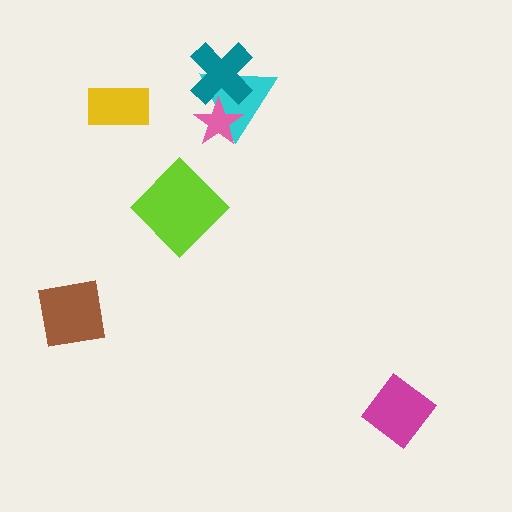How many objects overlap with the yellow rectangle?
0 objects overlap with the yellow rectangle.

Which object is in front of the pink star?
The teal cross is in front of the pink star.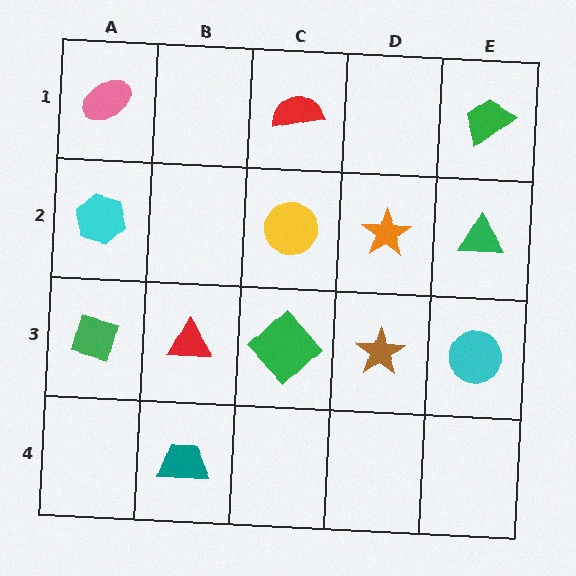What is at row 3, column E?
A cyan circle.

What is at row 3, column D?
A brown star.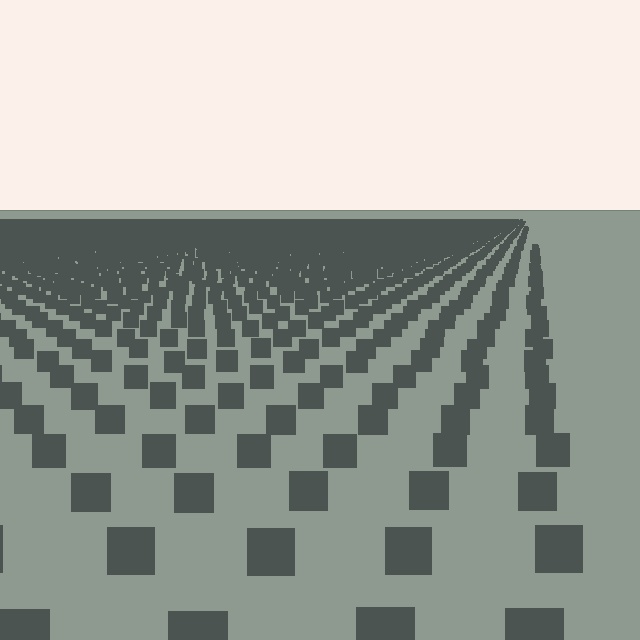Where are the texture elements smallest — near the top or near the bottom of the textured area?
Near the top.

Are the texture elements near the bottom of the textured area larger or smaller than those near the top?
Larger. Near the bottom, elements are closer to the viewer and appear at a bigger on-screen size.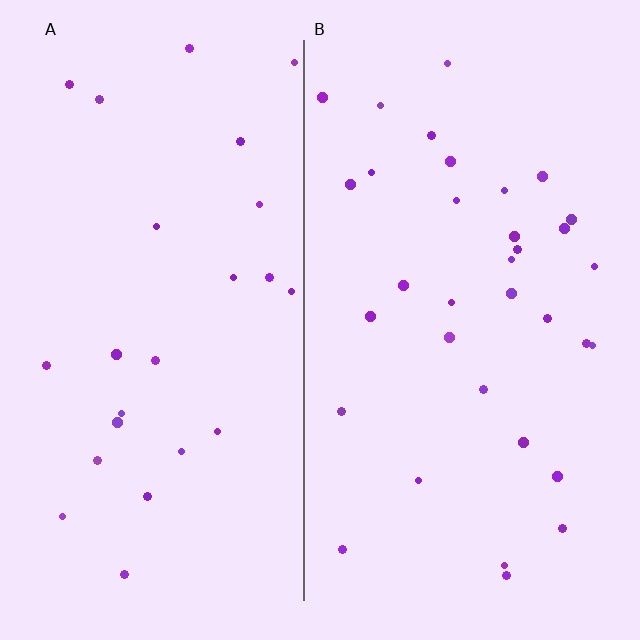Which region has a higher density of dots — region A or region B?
B (the right).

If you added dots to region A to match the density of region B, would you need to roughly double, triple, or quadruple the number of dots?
Approximately double.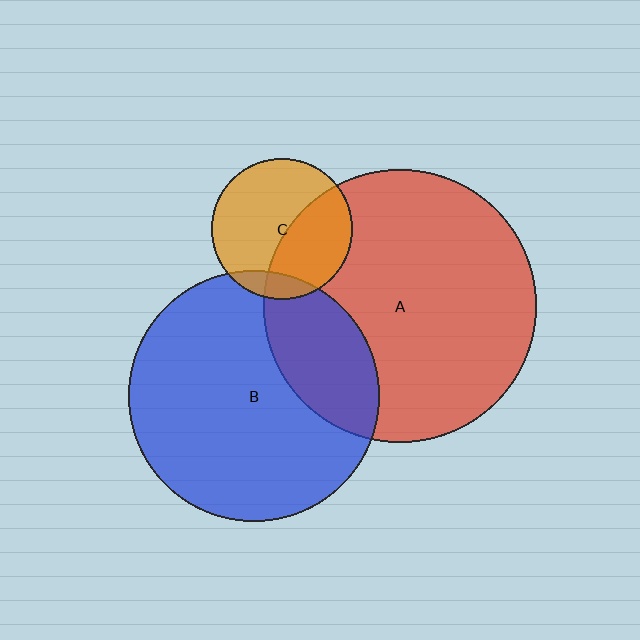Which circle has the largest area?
Circle A (red).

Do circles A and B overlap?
Yes.